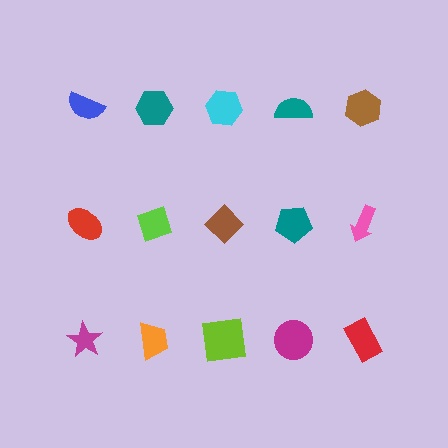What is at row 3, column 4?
A magenta circle.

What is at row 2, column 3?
A brown diamond.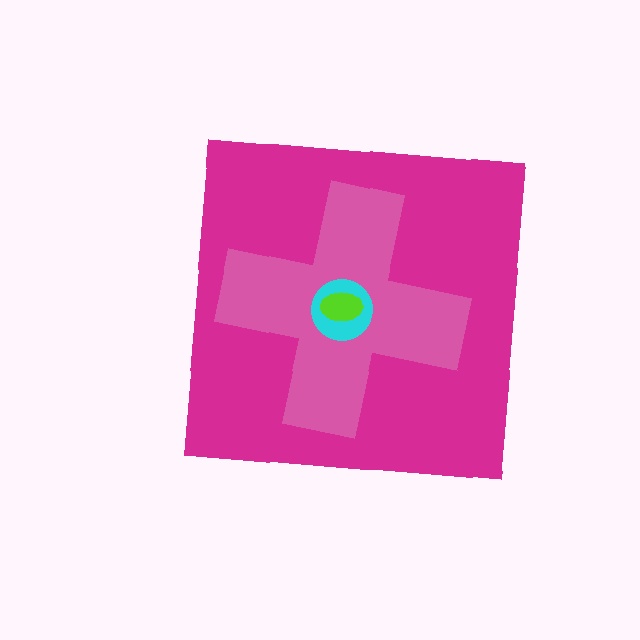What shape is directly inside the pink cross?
The cyan circle.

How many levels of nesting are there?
4.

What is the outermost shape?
The magenta square.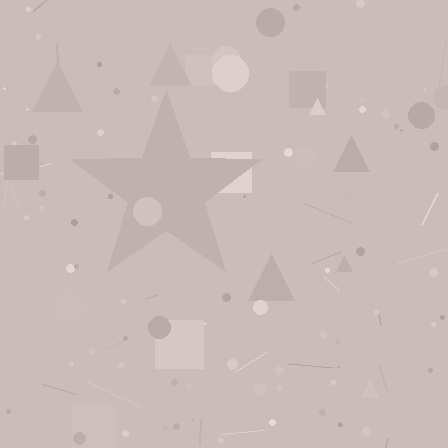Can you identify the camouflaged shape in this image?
The camouflaged shape is a star.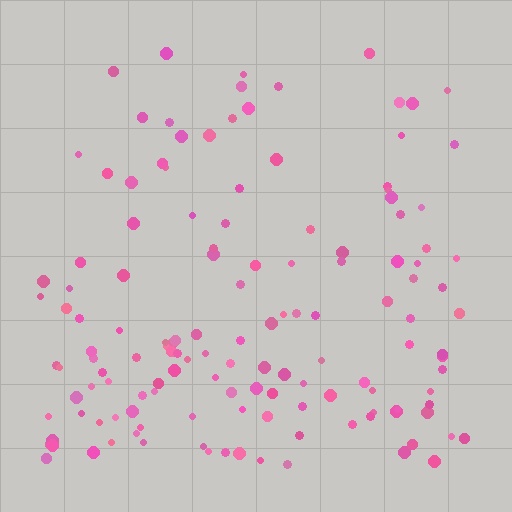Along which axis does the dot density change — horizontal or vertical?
Vertical.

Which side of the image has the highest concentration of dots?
The bottom.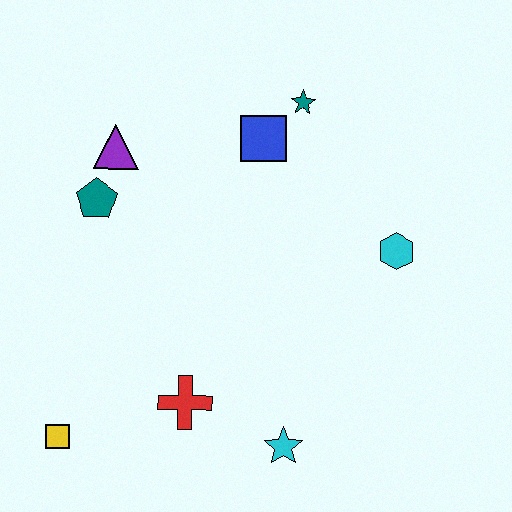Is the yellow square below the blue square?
Yes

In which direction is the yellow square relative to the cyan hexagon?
The yellow square is to the left of the cyan hexagon.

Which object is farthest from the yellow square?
The teal star is farthest from the yellow square.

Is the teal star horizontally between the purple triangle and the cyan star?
No